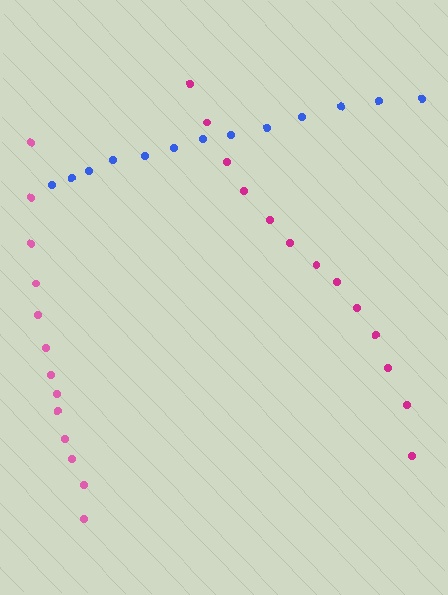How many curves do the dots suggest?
There are 3 distinct paths.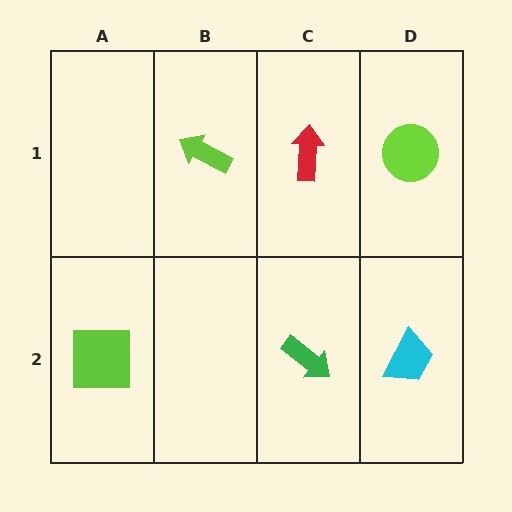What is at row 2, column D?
A cyan trapezoid.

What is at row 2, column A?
A lime square.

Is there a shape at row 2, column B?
No, that cell is empty.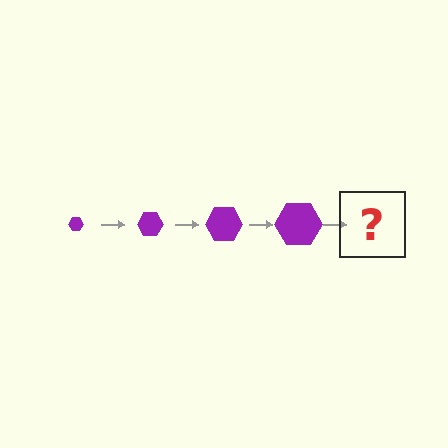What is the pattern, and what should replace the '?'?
The pattern is that the hexagon gets progressively larger each step. The '?' should be a purple hexagon, larger than the previous one.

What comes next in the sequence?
The next element should be a purple hexagon, larger than the previous one.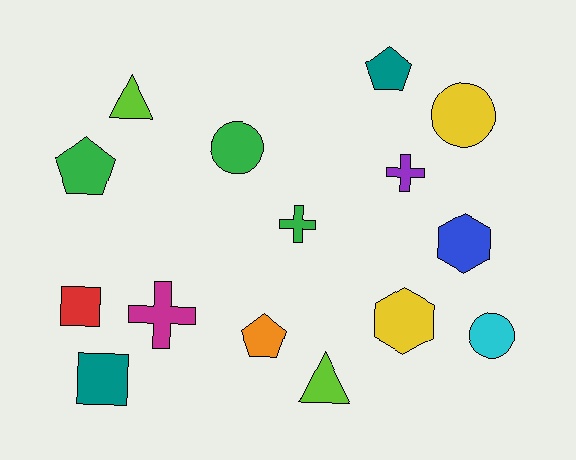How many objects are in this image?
There are 15 objects.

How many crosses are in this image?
There are 3 crosses.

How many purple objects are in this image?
There is 1 purple object.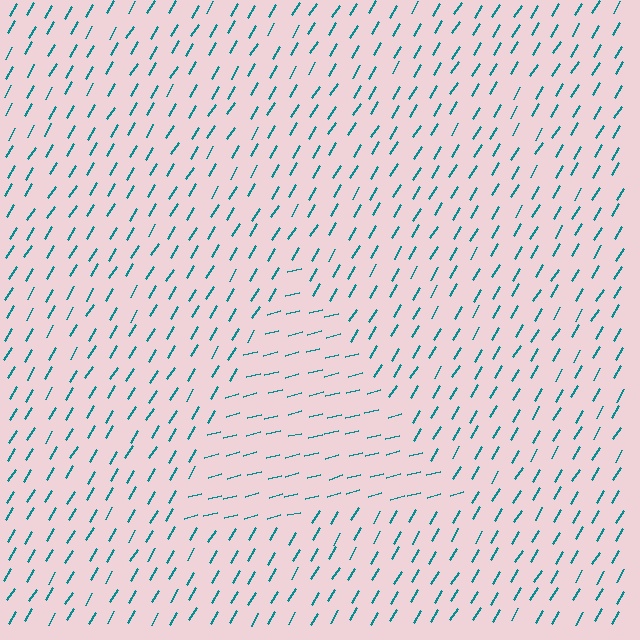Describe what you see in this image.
The image is filled with small teal line segments. A triangle region in the image has lines oriented differently from the surrounding lines, creating a visible texture boundary.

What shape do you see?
I see a triangle.